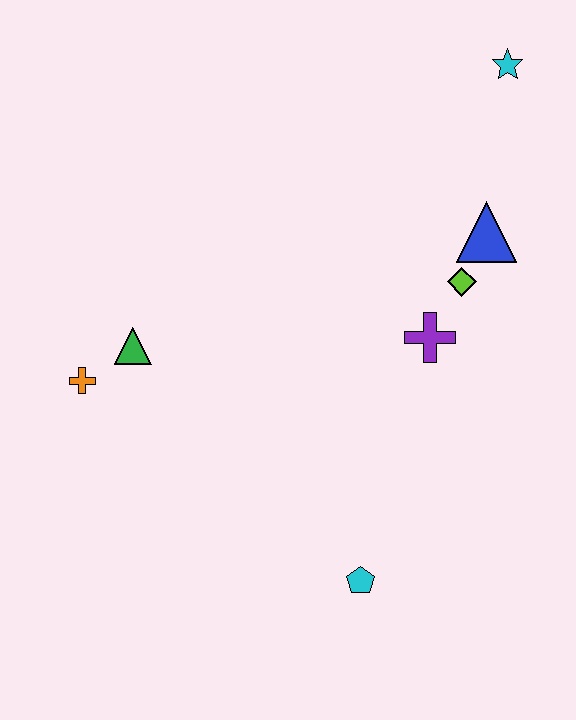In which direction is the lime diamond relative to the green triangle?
The lime diamond is to the right of the green triangle.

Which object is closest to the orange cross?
The green triangle is closest to the orange cross.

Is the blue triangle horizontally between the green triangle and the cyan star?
Yes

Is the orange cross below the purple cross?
Yes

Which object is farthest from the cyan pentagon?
The cyan star is farthest from the cyan pentagon.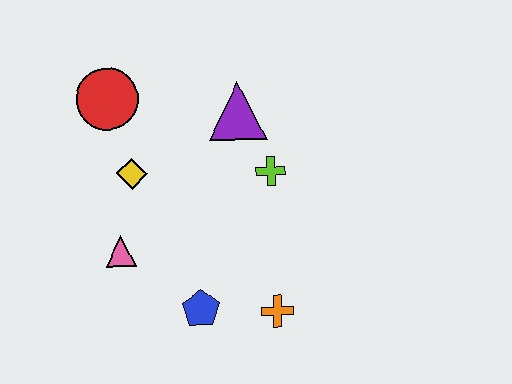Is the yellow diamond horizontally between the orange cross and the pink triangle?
Yes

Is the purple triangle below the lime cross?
No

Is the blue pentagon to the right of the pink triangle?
Yes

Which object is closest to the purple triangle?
The lime cross is closest to the purple triangle.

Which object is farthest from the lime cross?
The red circle is farthest from the lime cross.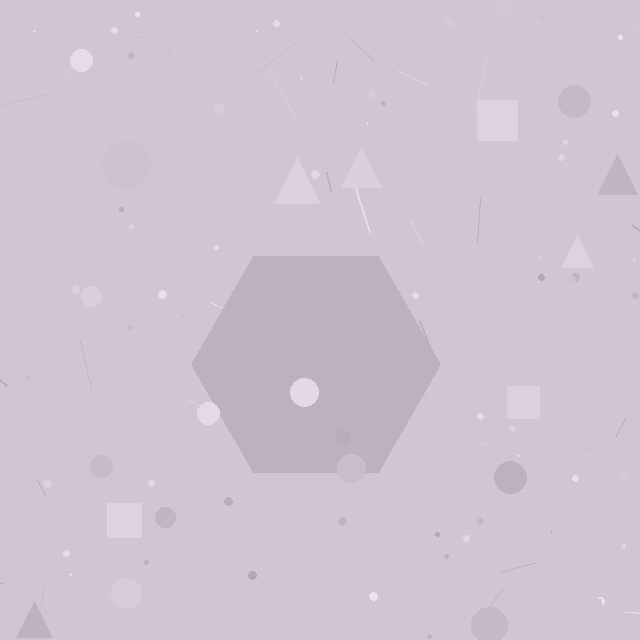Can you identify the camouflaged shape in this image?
The camouflaged shape is a hexagon.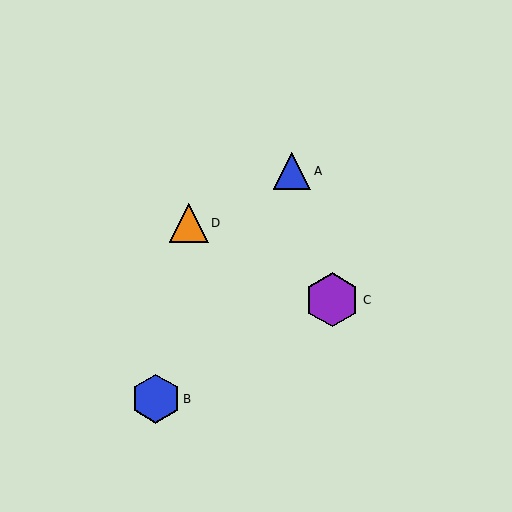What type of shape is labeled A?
Shape A is a blue triangle.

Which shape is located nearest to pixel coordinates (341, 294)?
The purple hexagon (labeled C) at (332, 300) is nearest to that location.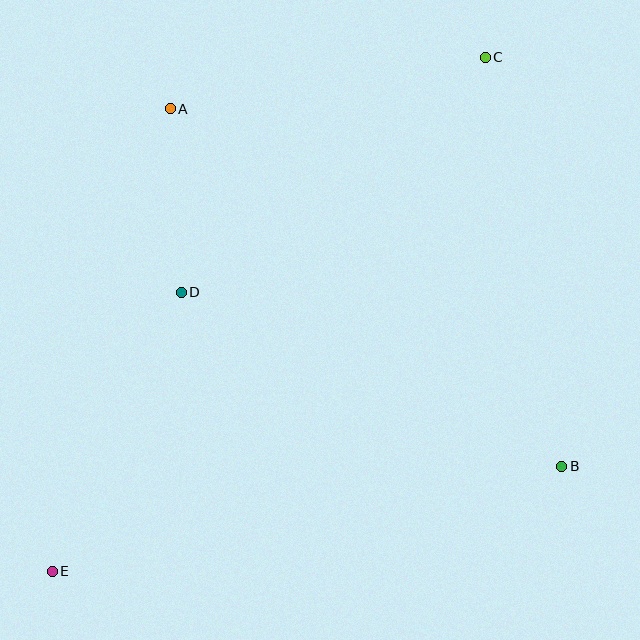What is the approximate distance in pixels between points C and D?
The distance between C and D is approximately 384 pixels.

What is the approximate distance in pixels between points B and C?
The distance between B and C is approximately 416 pixels.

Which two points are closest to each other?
Points A and D are closest to each other.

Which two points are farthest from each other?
Points C and E are farthest from each other.